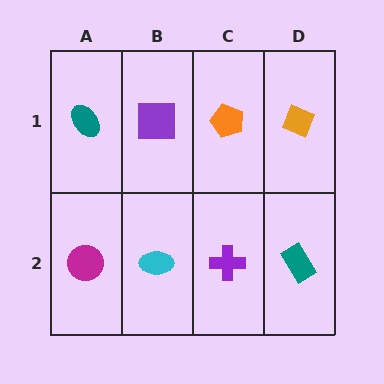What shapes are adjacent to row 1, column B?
A cyan ellipse (row 2, column B), a teal ellipse (row 1, column A), an orange pentagon (row 1, column C).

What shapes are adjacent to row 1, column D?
A teal rectangle (row 2, column D), an orange pentagon (row 1, column C).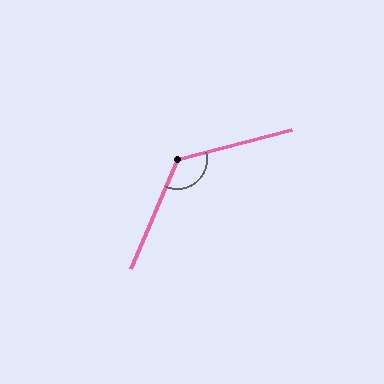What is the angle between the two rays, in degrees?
Approximately 128 degrees.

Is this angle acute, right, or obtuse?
It is obtuse.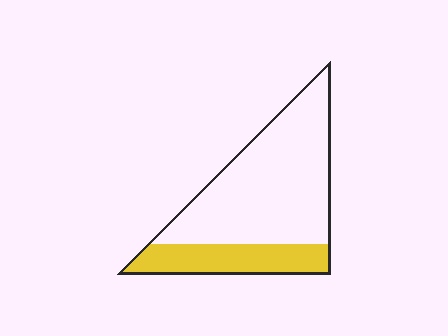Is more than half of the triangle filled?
No.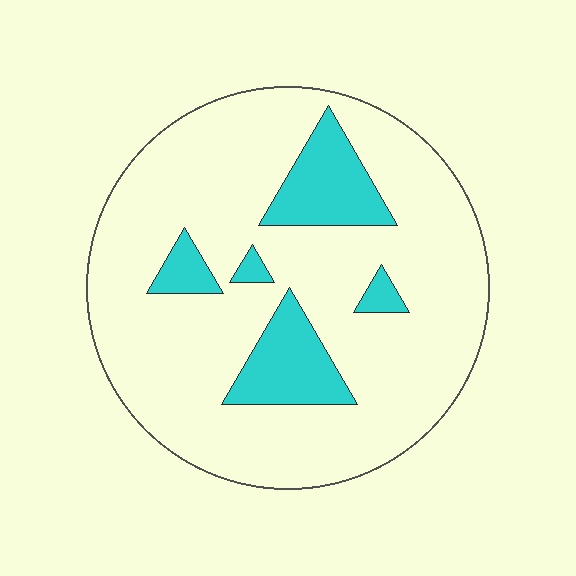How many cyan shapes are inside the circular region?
5.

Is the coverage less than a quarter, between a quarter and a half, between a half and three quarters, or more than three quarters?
Less than a quarter.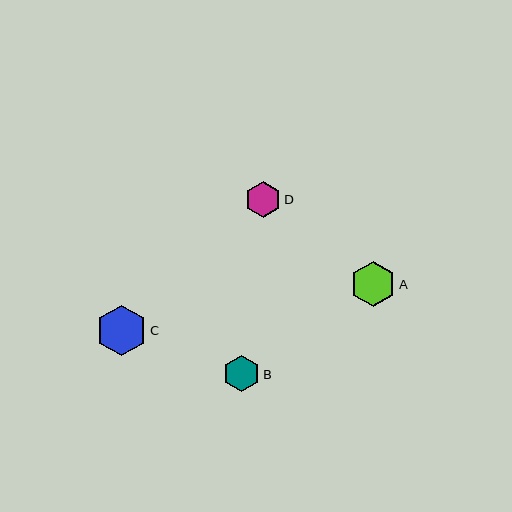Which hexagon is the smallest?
Hexagon D is the smallest with a size of approximately 36 pixels.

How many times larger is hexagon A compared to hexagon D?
Hexagon A is approximately 1.3 times the size of hexagon D.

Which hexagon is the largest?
Hexagon C is the largest with a size of approximately 51 pixels.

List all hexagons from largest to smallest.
From largest to smallest: C, A, B, D.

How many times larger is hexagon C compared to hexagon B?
Hexagon C is approximately 1.4 times the size of hexagon B.